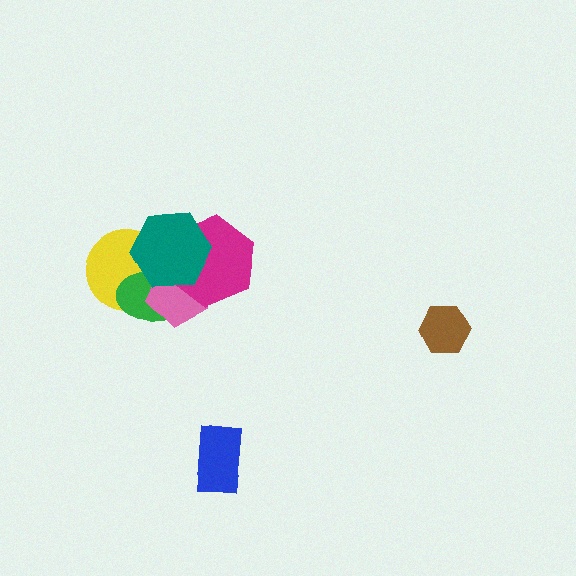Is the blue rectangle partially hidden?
No, no other shape covers it.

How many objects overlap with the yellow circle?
3 objects overlap with the yellow circle.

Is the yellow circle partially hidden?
Yes, it is partially covered by another shape.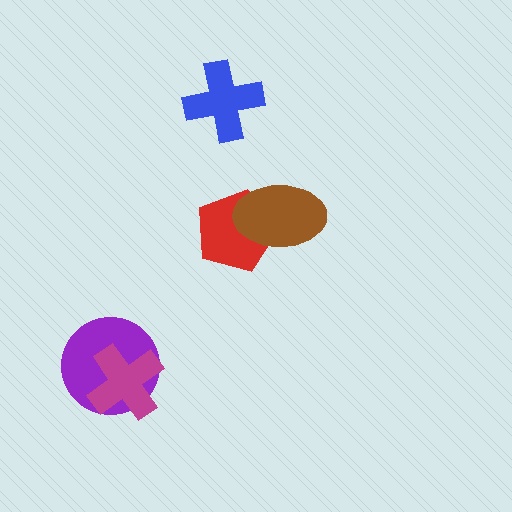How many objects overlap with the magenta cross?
1 object overlaps with the magenta cross.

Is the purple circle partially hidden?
Yes, it is partially covered by another shape.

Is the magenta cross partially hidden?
No, no other shape covers it.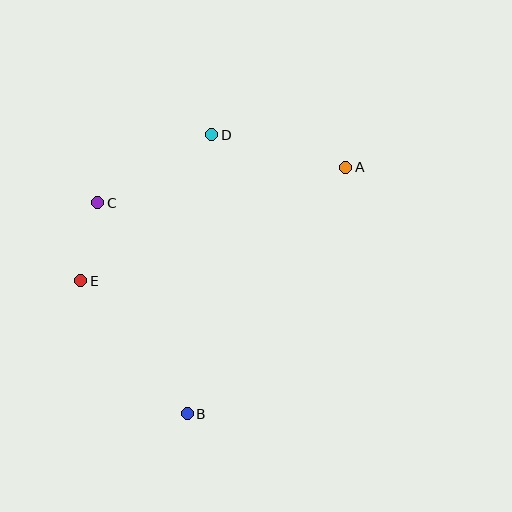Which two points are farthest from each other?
Points A and B are farthest from each other.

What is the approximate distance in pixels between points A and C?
The distance between A and C is approximately 250 pixels.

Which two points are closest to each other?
Points C and E are closest to each other.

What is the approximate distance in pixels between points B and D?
The distance between B and D is approximately 280 pixels.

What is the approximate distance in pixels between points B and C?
The distance between B and C is approximately 229 pixels.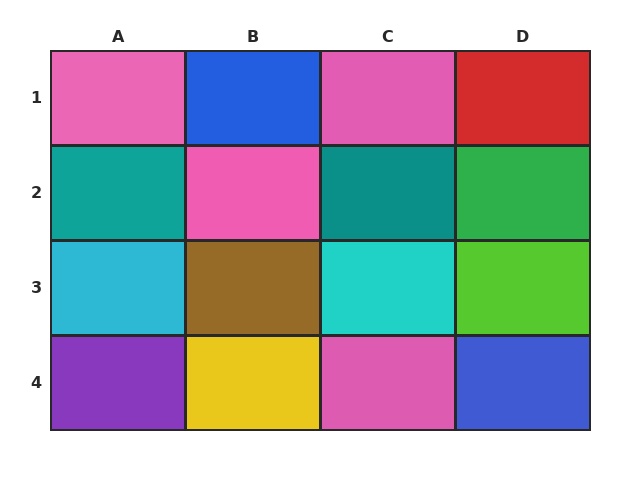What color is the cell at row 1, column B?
Blue.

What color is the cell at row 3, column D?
Lime.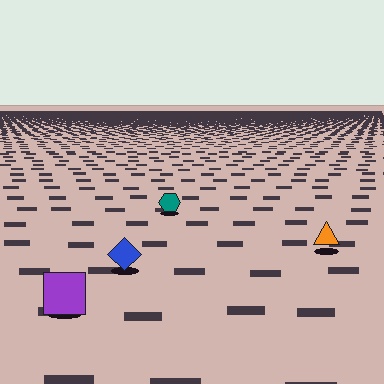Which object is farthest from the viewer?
The teal hexagon is farthest from the viewer. It appears smaller and the ground texture around it is denser.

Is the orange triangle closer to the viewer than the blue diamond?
No. The blue diamond is closer — you can tell from the texture gradient: the ground texture is coarser near it.